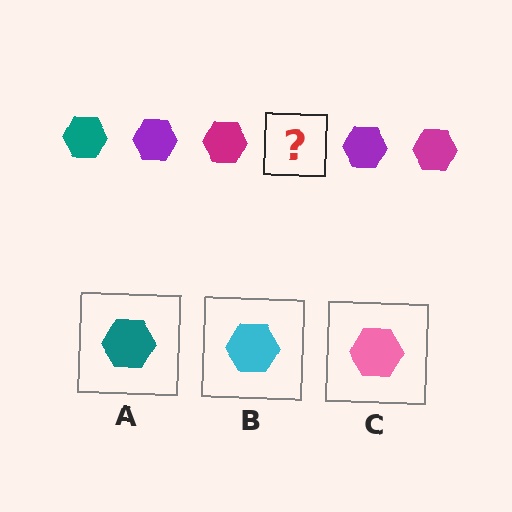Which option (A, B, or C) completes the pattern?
A.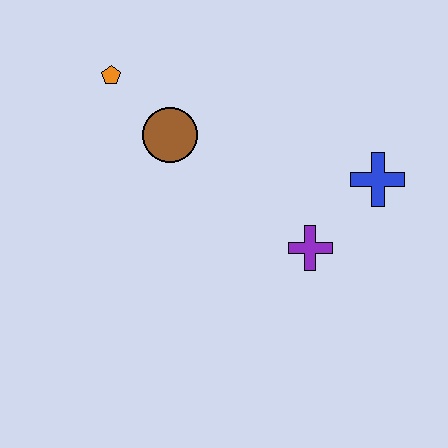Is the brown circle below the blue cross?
No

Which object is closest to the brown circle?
The orange pentagon is closest to the brown circle.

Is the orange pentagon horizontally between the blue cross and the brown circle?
No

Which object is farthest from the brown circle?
The blue cross is farthest from the brown circle.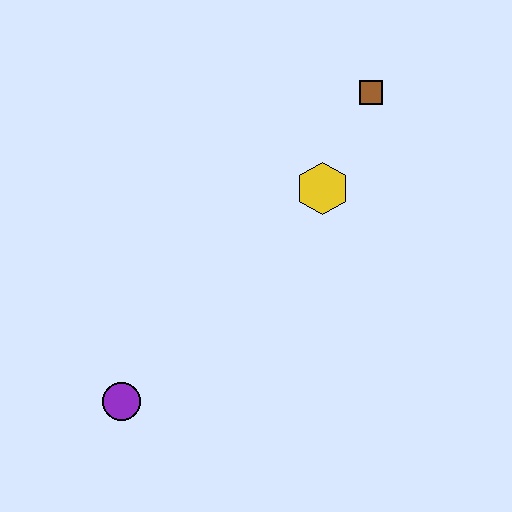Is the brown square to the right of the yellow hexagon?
Yes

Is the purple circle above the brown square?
No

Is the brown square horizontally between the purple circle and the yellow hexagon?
No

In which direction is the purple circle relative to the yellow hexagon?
The purple circle is below the yellow hexagon.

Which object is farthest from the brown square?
The purple circle is farthest from the brown square.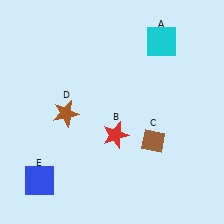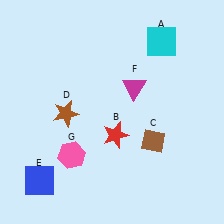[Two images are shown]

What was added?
A magenta triangle (F), a pink hexagon (G) were added in Image 2.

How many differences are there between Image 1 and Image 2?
There are 2 differences between the two images.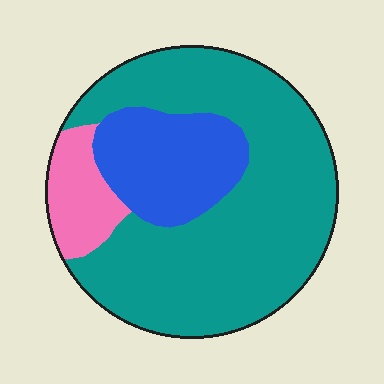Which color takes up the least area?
Pink, at roughly 10%.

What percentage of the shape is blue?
Blue covers 21% of the shape.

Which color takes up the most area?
Teal, at roughly 70%.